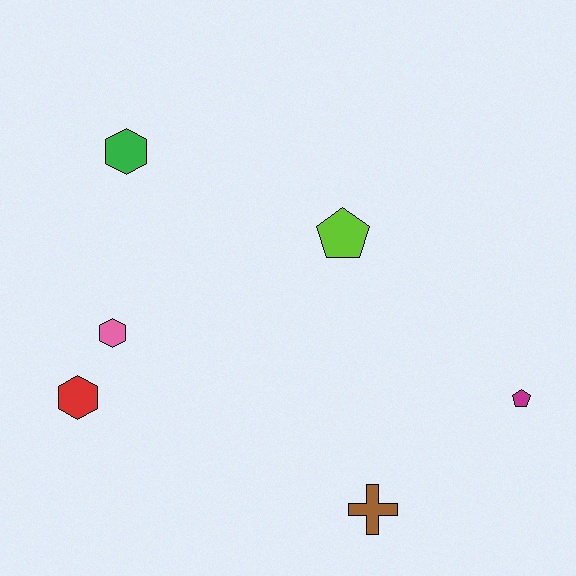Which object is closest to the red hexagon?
The pink hexagon is closest to the red hexagon.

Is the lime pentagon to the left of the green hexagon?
No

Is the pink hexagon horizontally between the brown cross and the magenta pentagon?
No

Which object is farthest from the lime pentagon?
The red hexagon is farthest from the lime pentagon.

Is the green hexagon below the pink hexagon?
No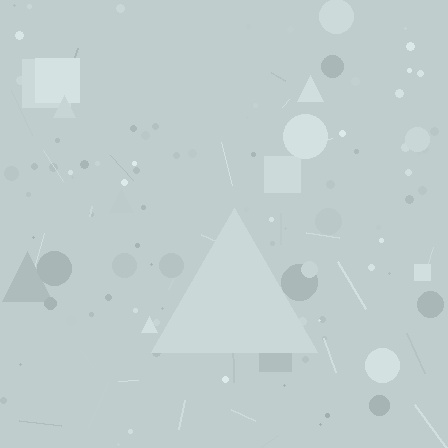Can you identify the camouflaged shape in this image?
The camouflaged shape is a triangle.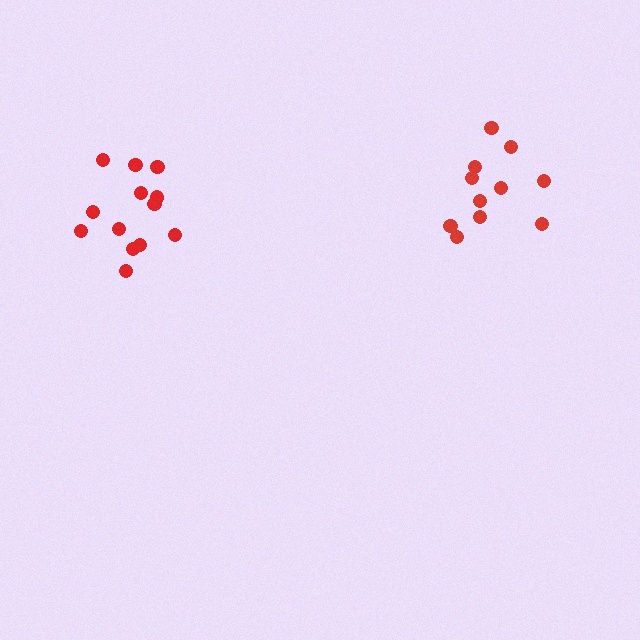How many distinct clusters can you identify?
There are 2 distinct clusters.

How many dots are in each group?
Group 1: 11 dots, Group 2: 13 dots (24 total).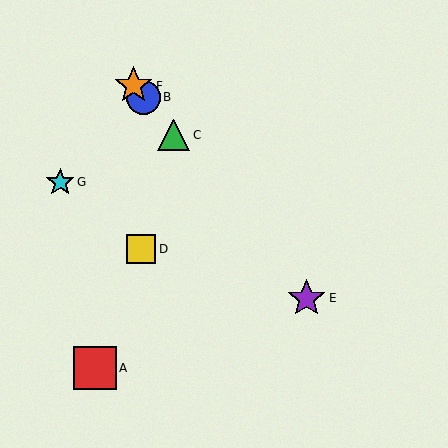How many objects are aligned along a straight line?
4 objects (B, C, E, F) are aligned along a straight line.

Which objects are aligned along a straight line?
Objects B, C, E, F are aligned along a straight line.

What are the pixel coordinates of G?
Object G is at (60, 182).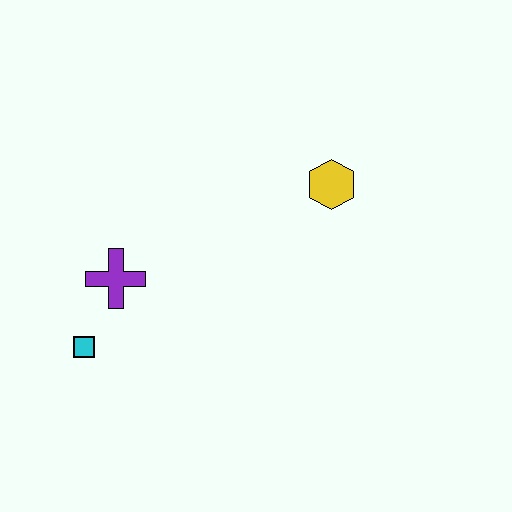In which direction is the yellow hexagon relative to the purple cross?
The yellow hexagon is to the right of the purple cross.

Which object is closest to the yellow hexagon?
The purple cross is closest to the yellow hexagon.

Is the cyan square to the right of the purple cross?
No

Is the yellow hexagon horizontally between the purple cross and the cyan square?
No